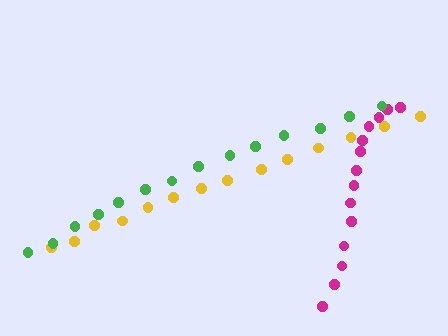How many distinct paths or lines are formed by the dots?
There are 3 distinct paths.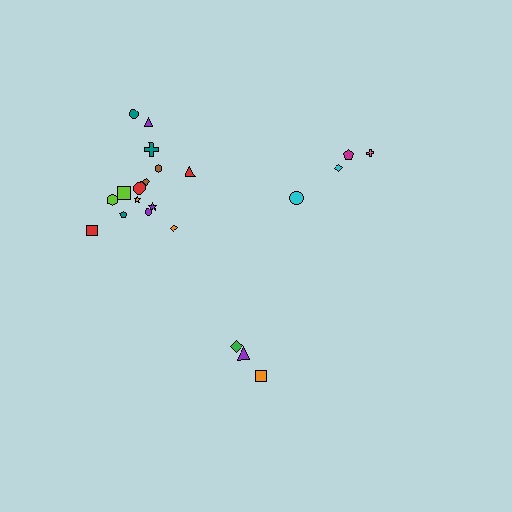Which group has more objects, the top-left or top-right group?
The top-left group.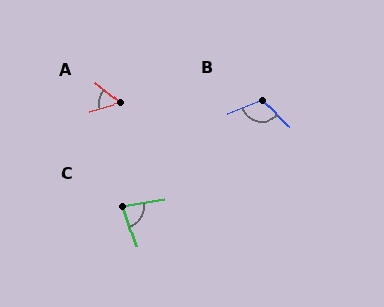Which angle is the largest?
B, at approximately 114 degrees.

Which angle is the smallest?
A, at approximately 55 degrees.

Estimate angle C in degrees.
Approximately 80 degrees.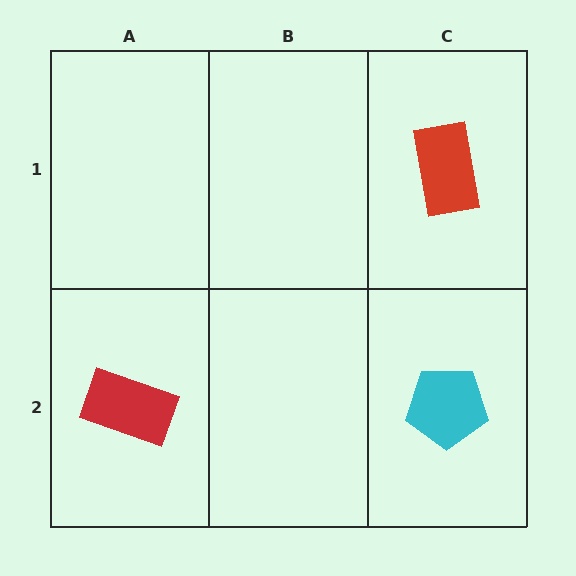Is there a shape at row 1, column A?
No, that cell is empty.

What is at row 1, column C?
A red rectangle.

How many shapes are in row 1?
1 shape.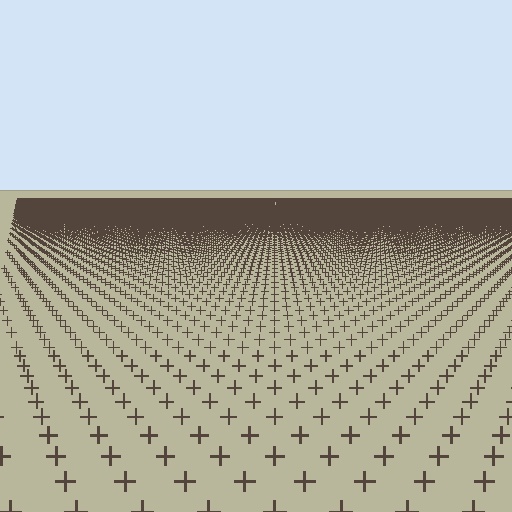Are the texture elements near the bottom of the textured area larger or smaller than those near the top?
Larger. Near the bottom, elements are closer to the viewer and appear at a bigger on-screen size.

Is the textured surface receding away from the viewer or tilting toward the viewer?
The surface is receding away from the viewer. Texture elements get smaller and denser toward the top.